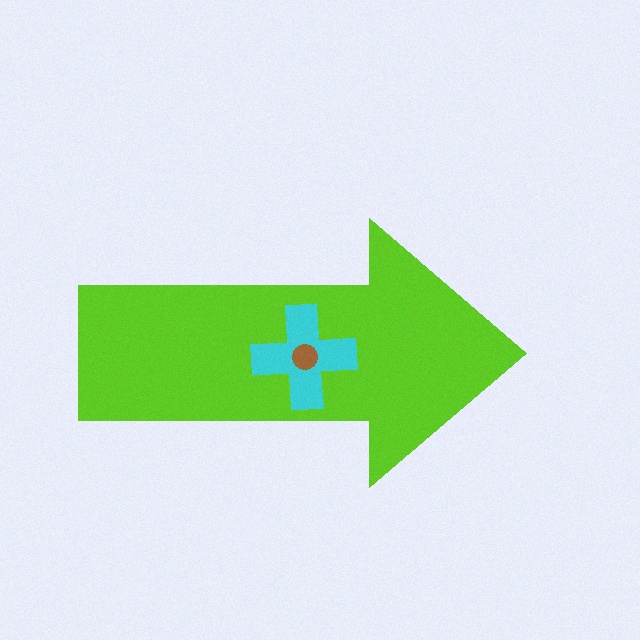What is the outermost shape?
The lime arrow.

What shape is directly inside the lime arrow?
The cyan cross.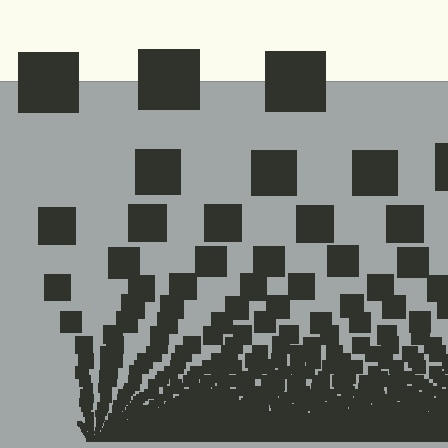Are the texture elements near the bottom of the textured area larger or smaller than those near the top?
Smaller. The gradient is inverted — elements near the bottom are smaller and denser.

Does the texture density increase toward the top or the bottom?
Density increases toward the bottom.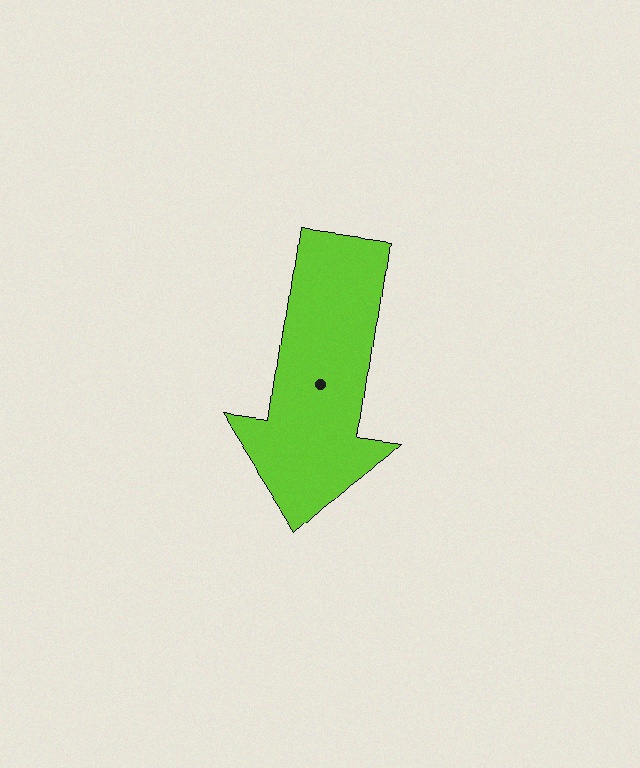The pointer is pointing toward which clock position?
Roughly 6 o'clock.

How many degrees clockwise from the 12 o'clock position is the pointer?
Approximately 188 degrees.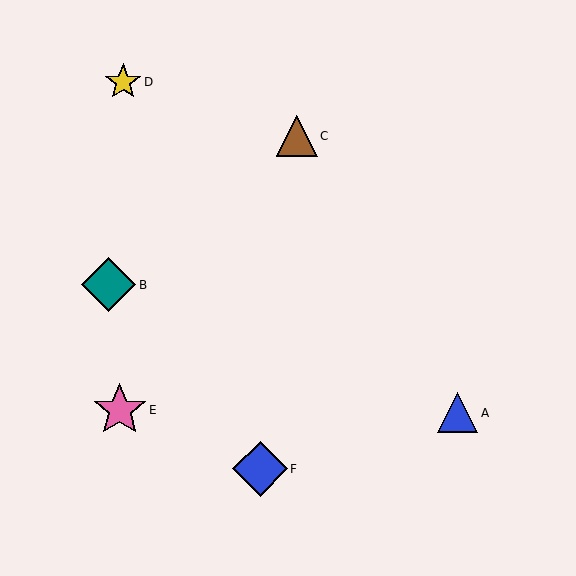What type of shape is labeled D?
Shape D is a yellow star.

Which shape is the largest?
The blue diamond (labeled F) is the largest.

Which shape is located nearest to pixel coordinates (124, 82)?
The yellow star (labeled D) at (123, 82) is nearest to that location.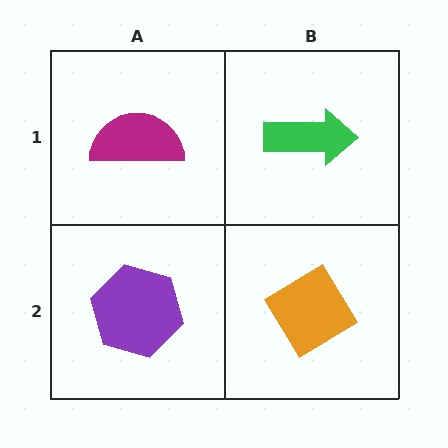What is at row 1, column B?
A green arrow.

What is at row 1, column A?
A magenta semicircle.